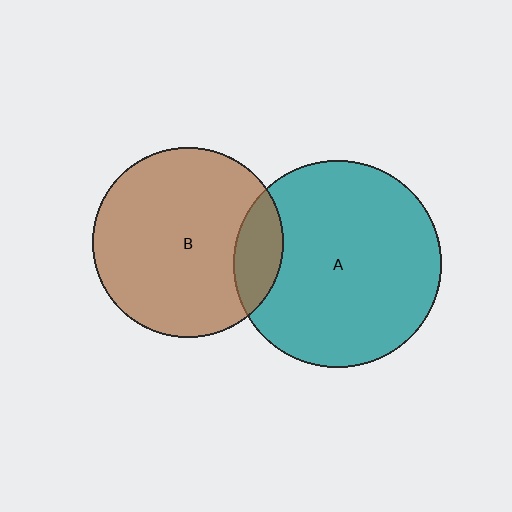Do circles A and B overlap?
Yes.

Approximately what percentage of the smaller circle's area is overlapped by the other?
Approximately 15%.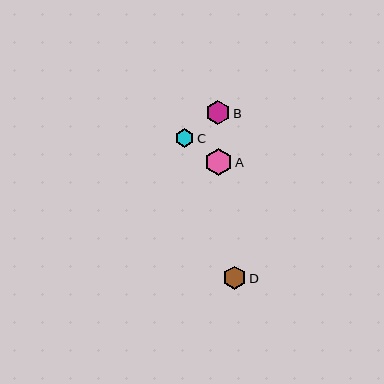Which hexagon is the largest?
Hexagon A is the largest with a size of approximately 27 pixels.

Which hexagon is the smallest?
Hexagon C is the smallest with a size of approximately 19 pixels.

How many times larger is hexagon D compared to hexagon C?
Hexagon D is approximately 1.2 times the size of hexagon C.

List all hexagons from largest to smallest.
From largest to smallest: A, B, D, C.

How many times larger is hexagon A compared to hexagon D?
Hexagon A is approximately 1.2 times the size of hexagon D.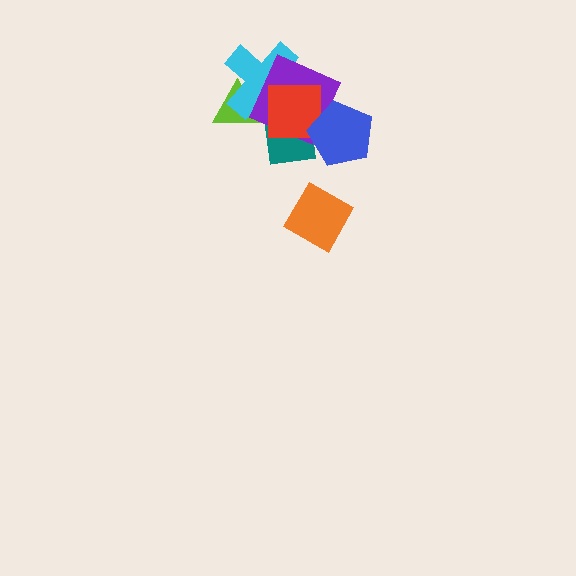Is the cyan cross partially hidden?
Yes, it is partially covered by another shape.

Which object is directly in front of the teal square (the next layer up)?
The purple diamond is directly in front of the teal square.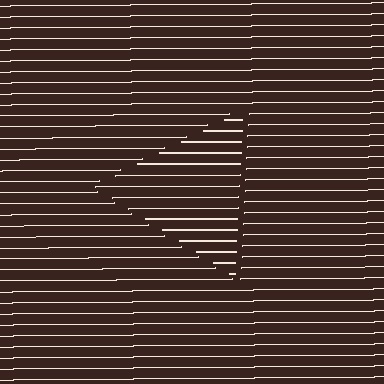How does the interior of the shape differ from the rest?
The interior of the shape contains the same grating, shifted by half a period — the contour is defined by the phase discontinuity where line-ends from the inner and outer gratings abut.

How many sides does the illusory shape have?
3 sides — the line-ends trace a triangle.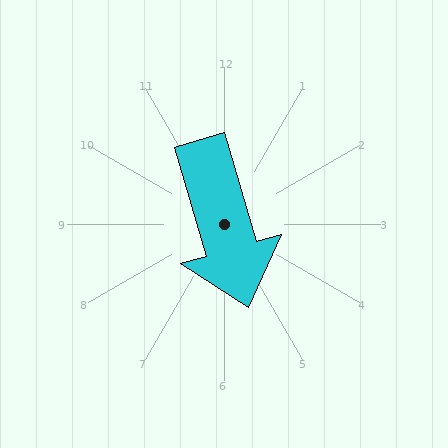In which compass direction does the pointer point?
South.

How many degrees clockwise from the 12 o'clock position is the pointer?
Approximately 164 degrees.